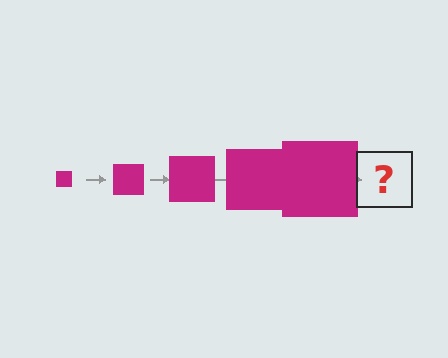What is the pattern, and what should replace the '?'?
The pattern is that the square gets progressively larger each step. The '?' should be a magenta square, larger than the previous one.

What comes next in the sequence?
The next element should be a magenta square, larger than the previous one.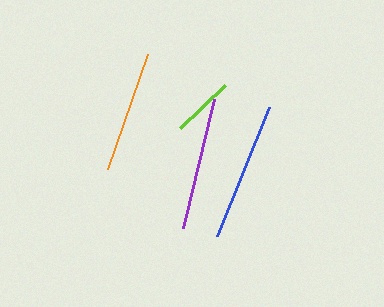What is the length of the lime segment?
The lime segment is approximately 62 pixels long.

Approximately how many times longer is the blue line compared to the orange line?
The blue line is approximately 1.1 times the length of the orange line.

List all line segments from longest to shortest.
From longest to shortest: blue, purple, orange, lime.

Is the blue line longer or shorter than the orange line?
The blue line is longer than the orange line.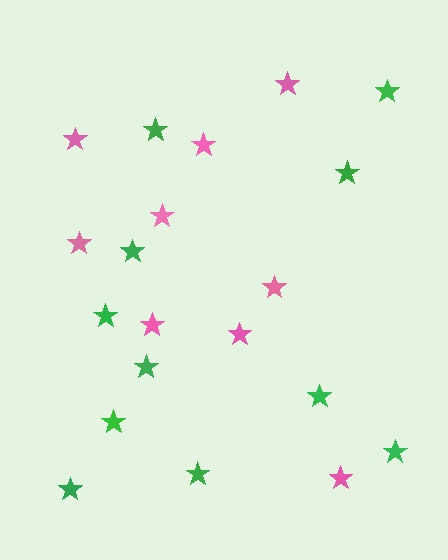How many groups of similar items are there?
There are 2 groups: one group of pink stars (9) and one group of green stars (11).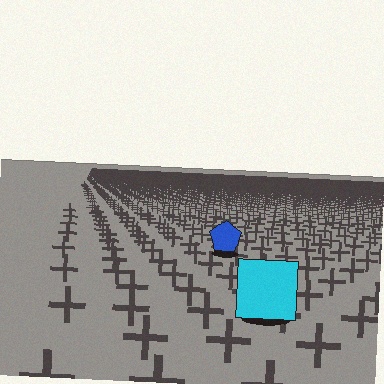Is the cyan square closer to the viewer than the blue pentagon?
Yes. The cyan square is closer — you can tell from the texture gradient: the ground texture is coarser near it.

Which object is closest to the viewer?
The cyan square is closest. The texture marks near it are larger and more spread out.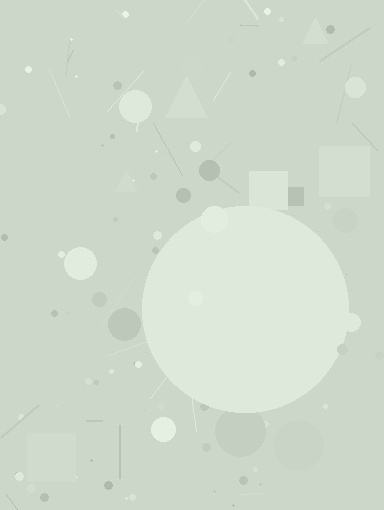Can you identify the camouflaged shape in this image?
The camouflaged shape is a circle.